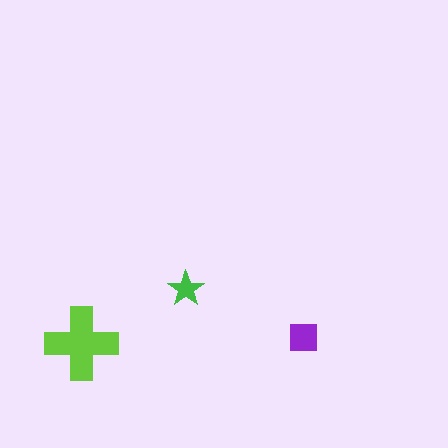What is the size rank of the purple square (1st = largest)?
2nd.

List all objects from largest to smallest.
The lime cross, the purple square, the green star.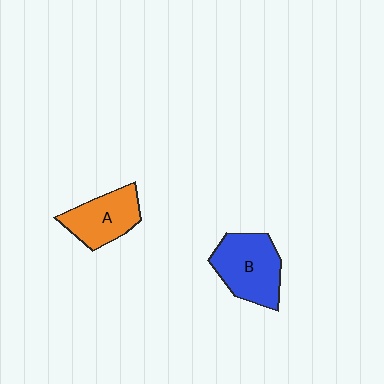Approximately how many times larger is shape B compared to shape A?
Approximately 1.3 times.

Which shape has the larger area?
Shape B (blue).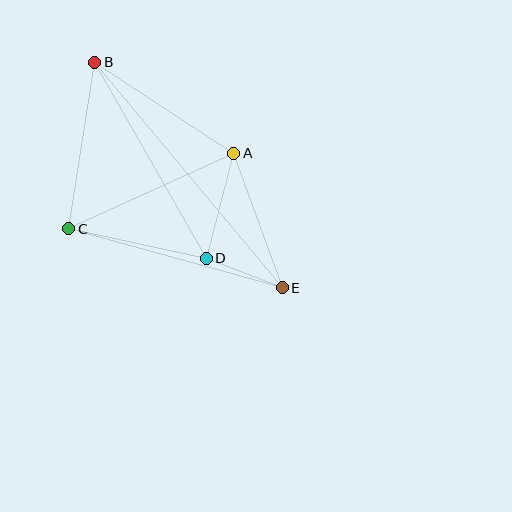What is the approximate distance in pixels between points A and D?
The distance between A and D is approximately 109 pixels.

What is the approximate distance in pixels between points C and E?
The distance between C and E is approximately 222 pixels.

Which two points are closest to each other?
Points D and E are closest to each other.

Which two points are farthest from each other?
Points B and E are farthest from each other.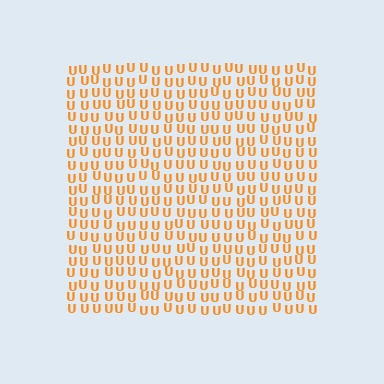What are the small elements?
The small elements are letter U's.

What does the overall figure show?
The overall figure shows a square.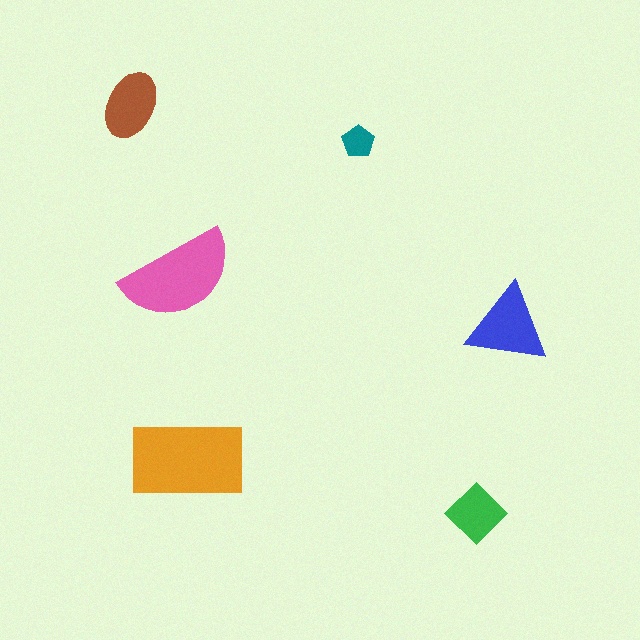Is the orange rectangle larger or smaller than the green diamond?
Larger.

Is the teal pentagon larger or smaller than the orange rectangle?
Smaller.